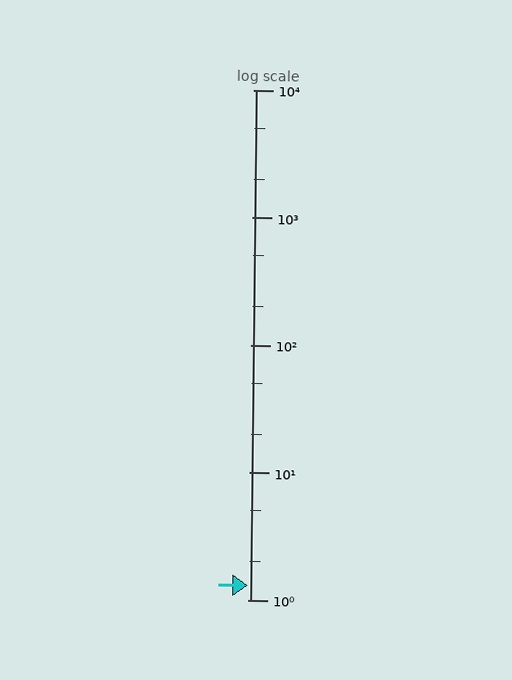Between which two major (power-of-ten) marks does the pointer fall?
The pointer is between 1 and 10.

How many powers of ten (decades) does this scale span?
The scale spans 4 decades, from 1 to 10000.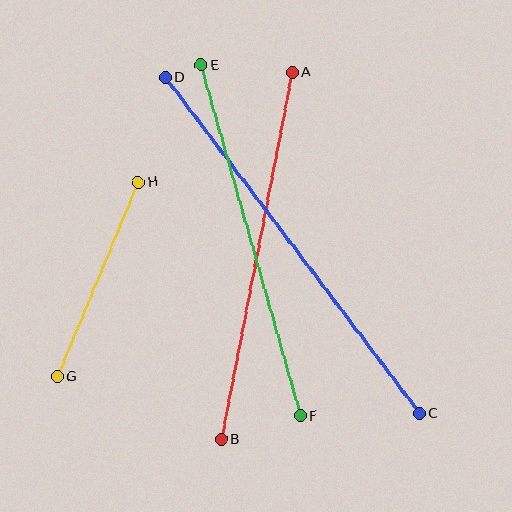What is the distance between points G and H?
The distance is approximately 211 pixels.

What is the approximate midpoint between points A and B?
The midpoint is at approximately (257, 256) pixels.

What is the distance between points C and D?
The distance is approximately 421 pixels.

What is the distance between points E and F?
The distance is approximately 365 pixels.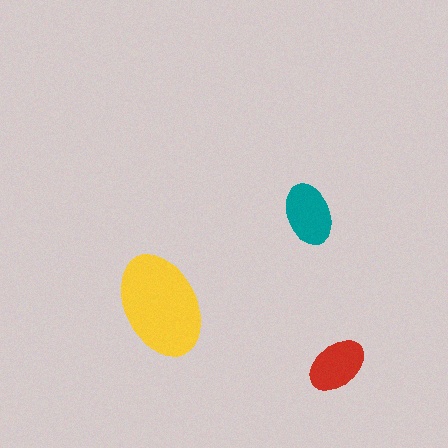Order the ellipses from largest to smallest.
the yellow one, the teal one, the red one.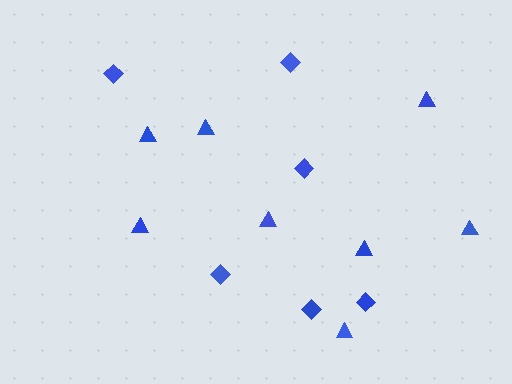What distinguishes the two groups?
There are 2 groups: one group of triangles (8) and one group of diamonds (6).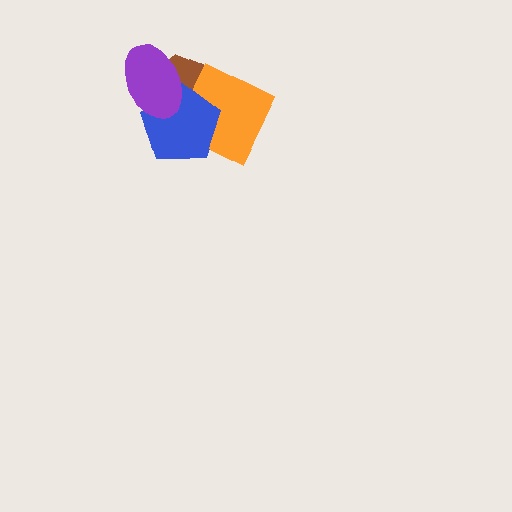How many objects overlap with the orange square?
2 objects overlap with the orange square.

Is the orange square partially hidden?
Yes, it is partially covered by another shape.